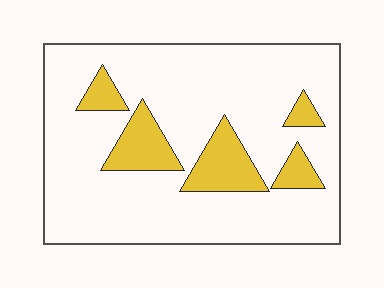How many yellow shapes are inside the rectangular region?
5.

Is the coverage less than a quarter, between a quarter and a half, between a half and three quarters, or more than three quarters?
Less than a quarter.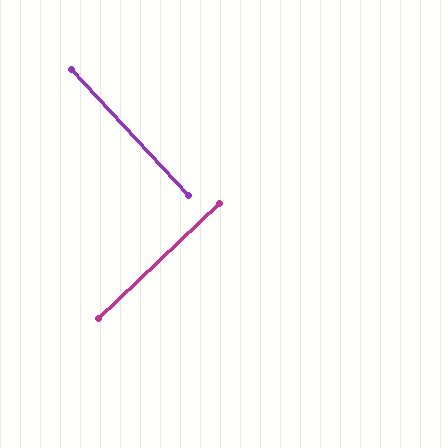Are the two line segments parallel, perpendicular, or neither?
Perpendicular — they meet at approximately 89°.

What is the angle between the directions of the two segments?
Approximately 89 degrees.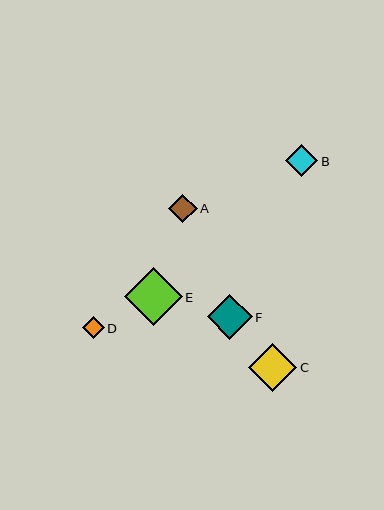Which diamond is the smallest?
Diamond D is the smallest with a size of approximately 22 pixels.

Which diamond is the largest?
Diamond E is the largest with a size of approximately 58 pixels.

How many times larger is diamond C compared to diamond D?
Diamond C is approximately 2.2 times the size of diamond D.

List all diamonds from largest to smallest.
From largest to smallest: E, C, F, B, A, D.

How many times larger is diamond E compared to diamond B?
Diamond E is approximately 1.8 times the size of diamond B.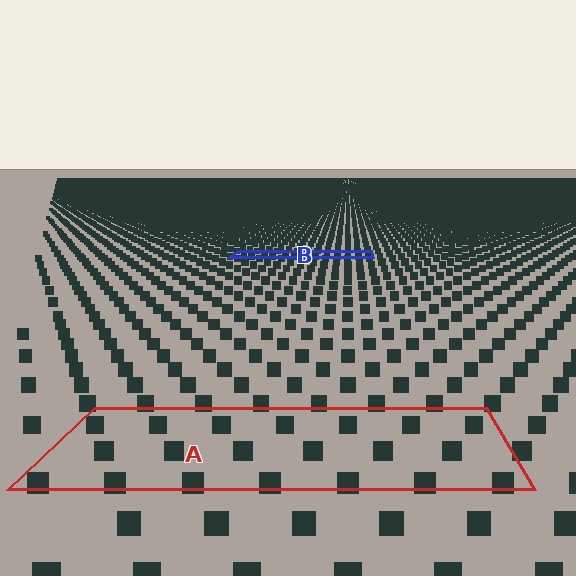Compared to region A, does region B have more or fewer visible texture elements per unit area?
Region B has more texture elements per unit area — they are packed more densely because it is farther away.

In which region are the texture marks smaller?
The texture marks are smaller in region B, because it is farther away.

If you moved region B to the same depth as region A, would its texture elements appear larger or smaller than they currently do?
They would appear larger. At a closer depth, the same texture elements are projected at a bigger on-screen size.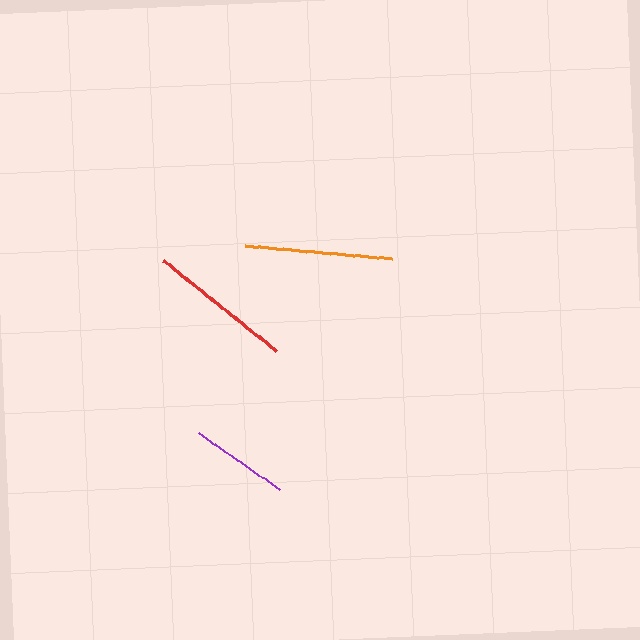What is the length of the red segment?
The red segment is approximately 145 pixels long.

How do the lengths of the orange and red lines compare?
The orange and red lines are approximately the same length.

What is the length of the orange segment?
The orange segment is approximately 148 pixels long.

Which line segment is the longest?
The orange line is the longest at approximately 148 pixels.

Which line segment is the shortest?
The purple line is the shortest at approximately 99 pixels.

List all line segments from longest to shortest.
From longest to shortest: orange, red, purple.